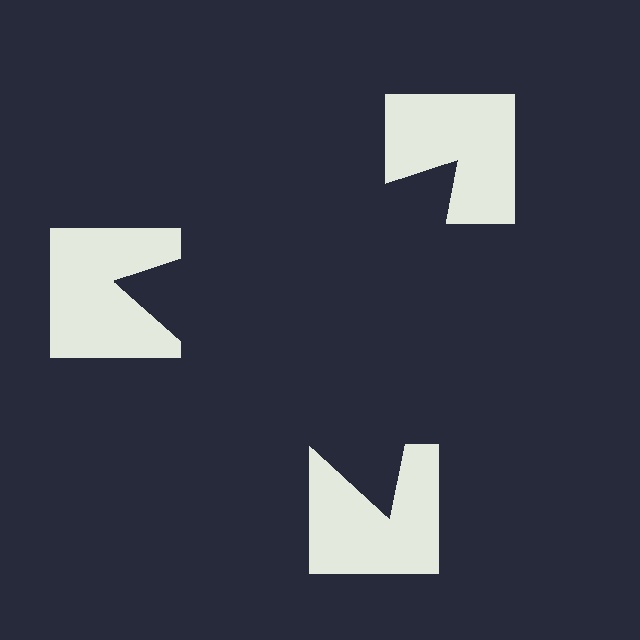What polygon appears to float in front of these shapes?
An illusory triangle — its edges are inferred from the aligned wedge cuts in the notched squares, not physically drawn.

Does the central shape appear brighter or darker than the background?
It typically appears slightly darker than the background, even though no actual brightness change is drawn.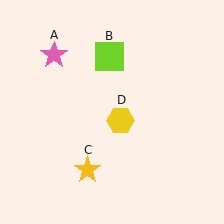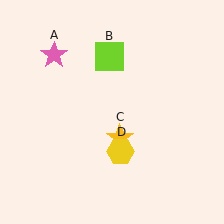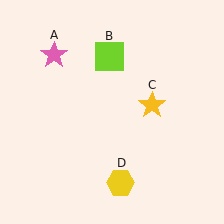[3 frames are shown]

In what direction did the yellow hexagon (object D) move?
The yellow hexagon (object D) moved down.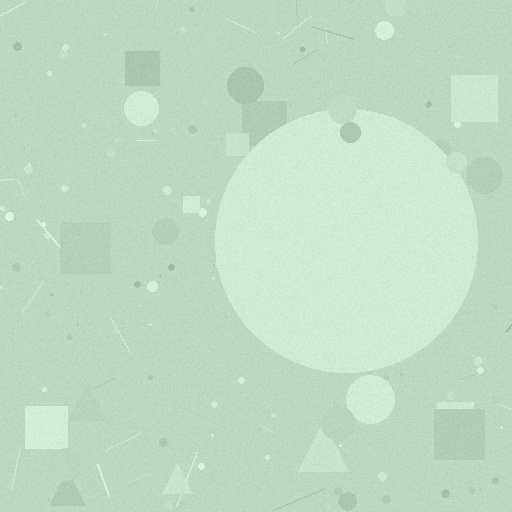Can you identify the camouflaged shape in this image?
The camouflaged shape is a circle.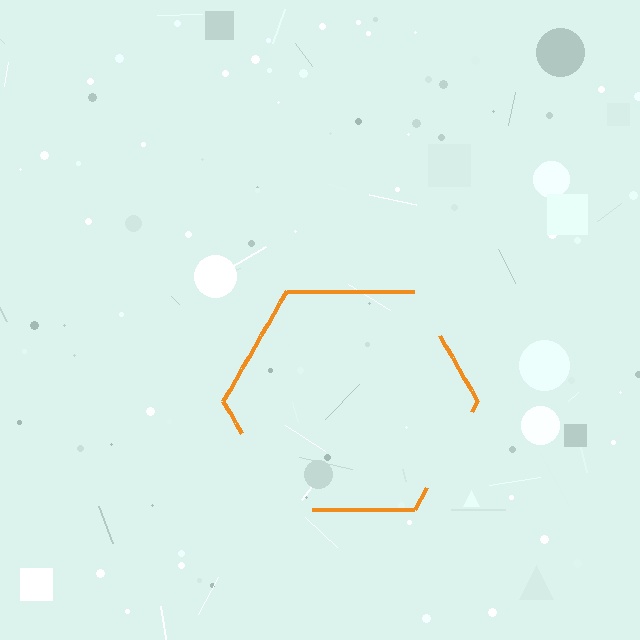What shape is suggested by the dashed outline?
The dashed outline suggests a hexagon.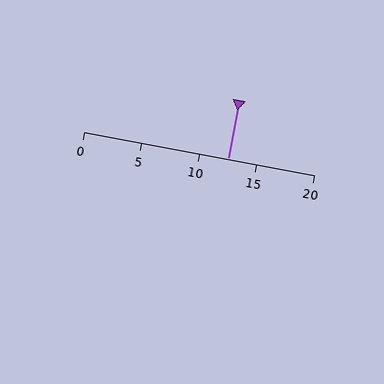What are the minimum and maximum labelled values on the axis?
The axis runs from 0 to 20.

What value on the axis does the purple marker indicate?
The marker indicates approximately 12.5.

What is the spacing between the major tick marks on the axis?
The major ticks are spaced 5 apart.